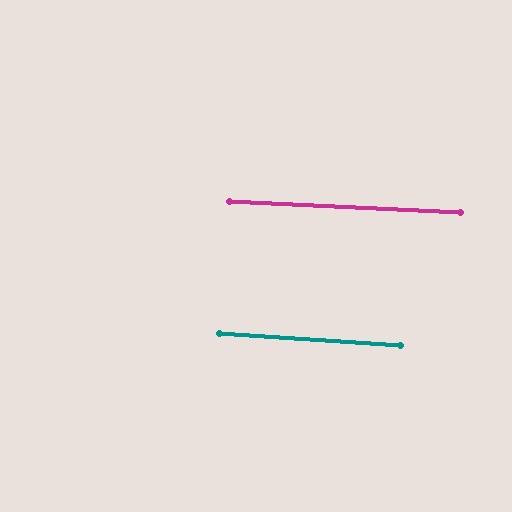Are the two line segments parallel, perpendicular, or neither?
Parallel — their directions differ by only 1.2°.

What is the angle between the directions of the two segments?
Approximately 1 degree.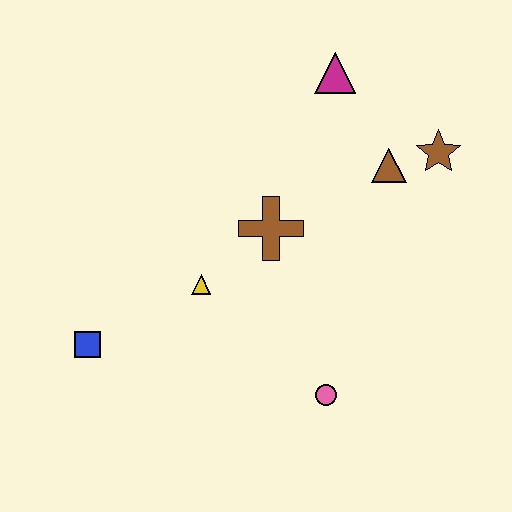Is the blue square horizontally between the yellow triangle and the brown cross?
No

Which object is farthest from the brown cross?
The blue square is farthest from the brown cross.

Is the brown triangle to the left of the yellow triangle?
No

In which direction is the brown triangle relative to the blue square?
The brown triangle is to the right of the blue square.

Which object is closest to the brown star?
The brown triangle is closest to the brown star.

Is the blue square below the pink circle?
No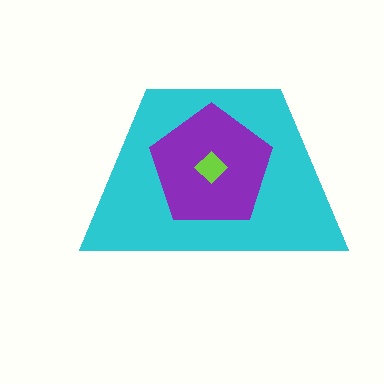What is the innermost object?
The lime diamond.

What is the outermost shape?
The cyan trapezoid.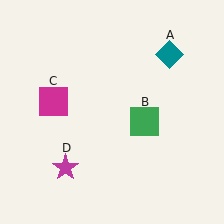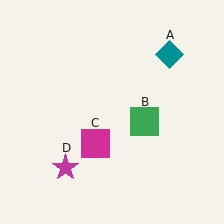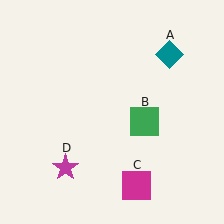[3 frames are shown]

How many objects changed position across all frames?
1 object changed position: magenta square (object C).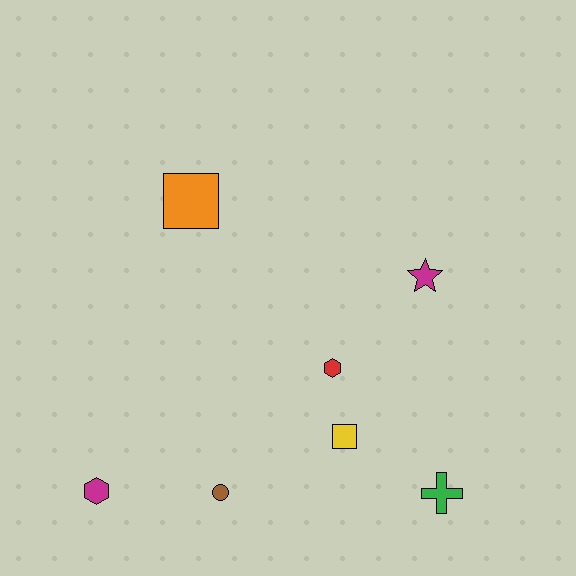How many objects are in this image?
There are 7 objects.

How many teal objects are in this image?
There are no teal objects.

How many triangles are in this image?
There are no triangles.